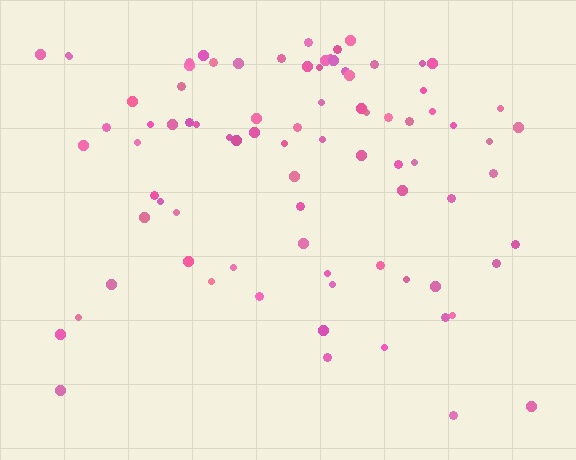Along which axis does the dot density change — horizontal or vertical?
Vertical.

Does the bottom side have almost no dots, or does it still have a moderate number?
Still a moderate number, just noticeably fewer than the top.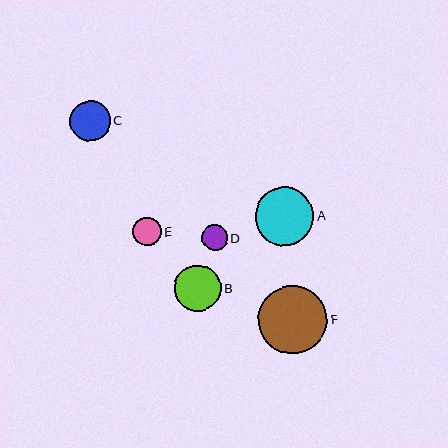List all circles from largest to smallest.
From largest to smallest: F, A, B, C, E, D.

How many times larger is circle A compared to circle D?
Circle A is approximately 2.3 times the size of circle D.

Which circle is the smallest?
Circle D is the smallest with a size of approximately 26 pixels.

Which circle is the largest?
Circle F is the largest with a size of approximately 69 pixels.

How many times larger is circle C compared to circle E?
Circle C is approximately 1.4 times the size of circle E.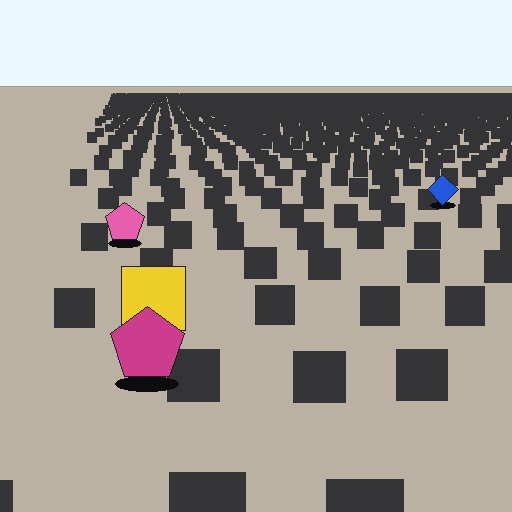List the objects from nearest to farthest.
From nearest to farthest: the magenta pentagon, the yellow square, the pink pentagon, the blue diamond.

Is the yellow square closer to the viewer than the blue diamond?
Yes. The yellow square is closer — you can tell from the texture gradient: the ground texture is coarser near it.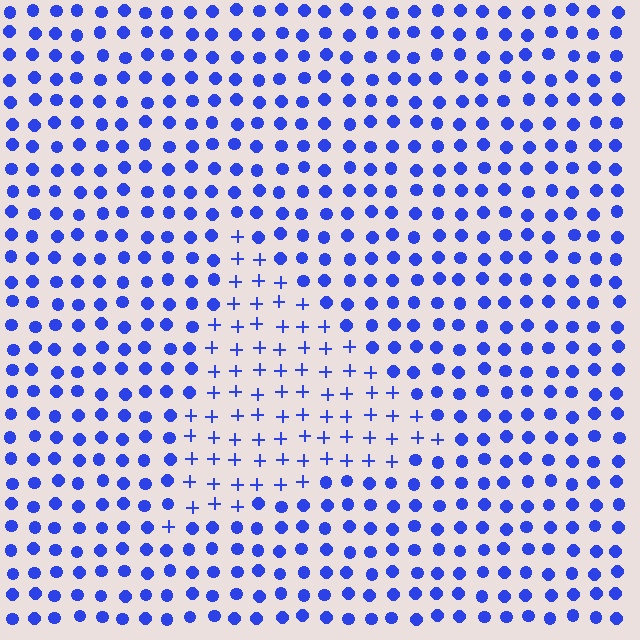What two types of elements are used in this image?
The image uses plus signs inside the triangle region and circles outside it.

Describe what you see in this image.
The image is filled with small blue elements arranged in a uniform grid. A triangle-shaped region contains plus signs, while the surrounding area contains circles. The boundary is defined purely by the change in element shape.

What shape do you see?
I see a triangle.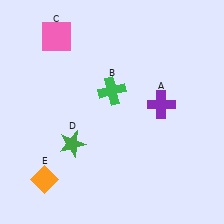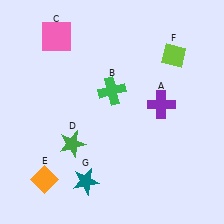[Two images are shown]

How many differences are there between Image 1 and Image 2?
There are 2 differences between the two images.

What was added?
A lime diamond (F), a teal star (G) were added in Image 2.